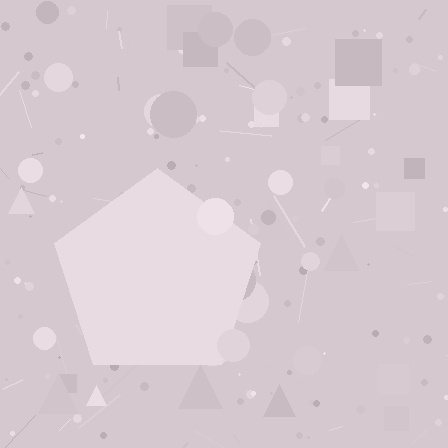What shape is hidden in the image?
A pentagon is hidden in the image.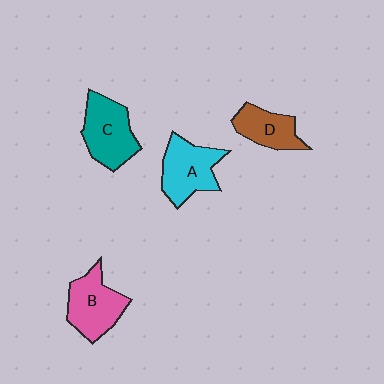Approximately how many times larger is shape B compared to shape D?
Approximately 1.3 times.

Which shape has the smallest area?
Shape D (brown).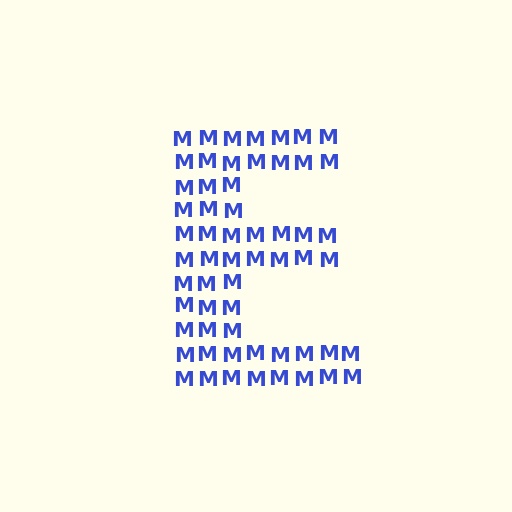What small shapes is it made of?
It is made of small letter M's.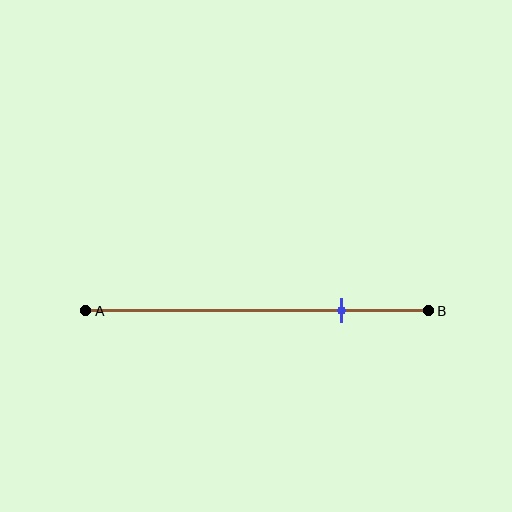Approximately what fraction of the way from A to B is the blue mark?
The blue mark is approximately 75% of the way from A to B.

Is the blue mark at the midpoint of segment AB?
No, the mark is at about 75% from A, not at the 50% midpoint.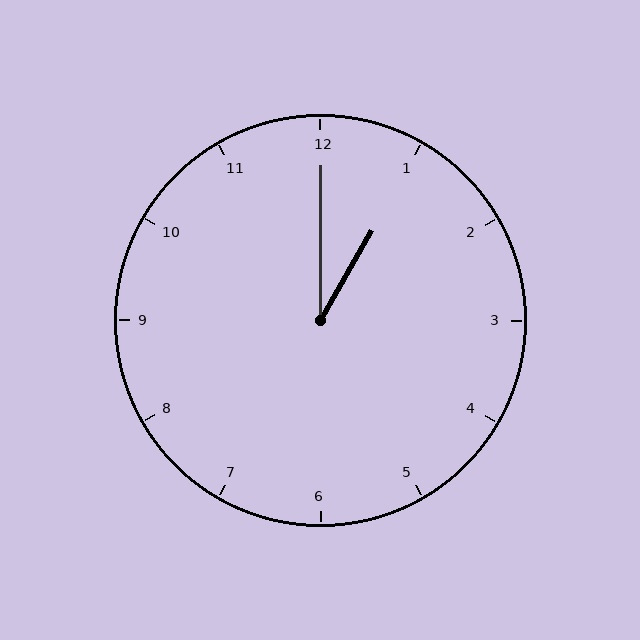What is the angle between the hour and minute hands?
Approximately 30 degrees.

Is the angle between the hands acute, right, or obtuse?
It is acute.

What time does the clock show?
1:00.